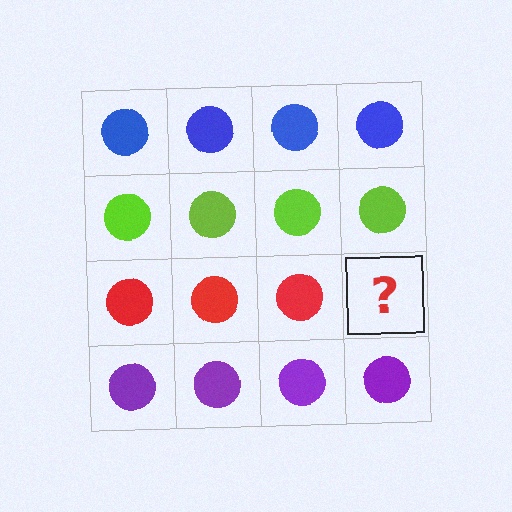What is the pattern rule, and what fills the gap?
The rule is that each row has a consistent color. The gap should be filled with a red circle.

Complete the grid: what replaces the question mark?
The question mark should be replaced with a red circle.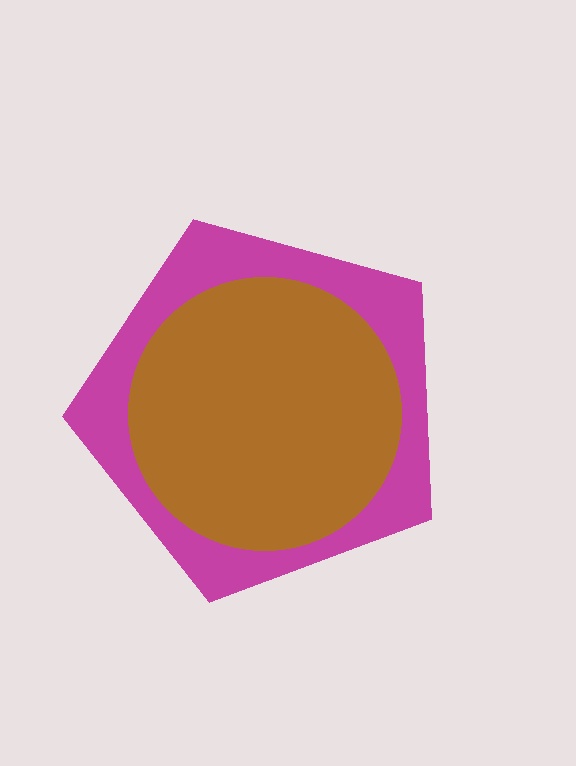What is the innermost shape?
The brown circle.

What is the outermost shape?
The magenta pentagon.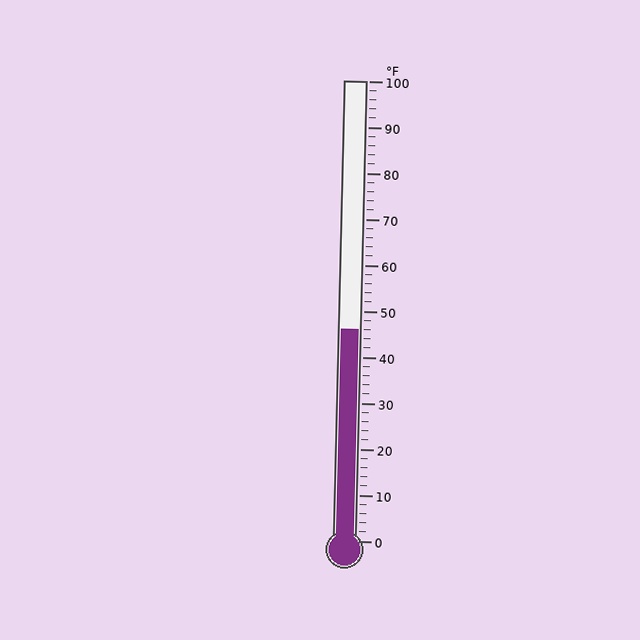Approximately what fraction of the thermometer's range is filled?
The thermometer is filled to approximately 45% of its range.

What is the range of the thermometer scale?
The thermometer scale ranges from 0°F to 100°F.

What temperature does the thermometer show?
The thermometer shows approximately 46°F.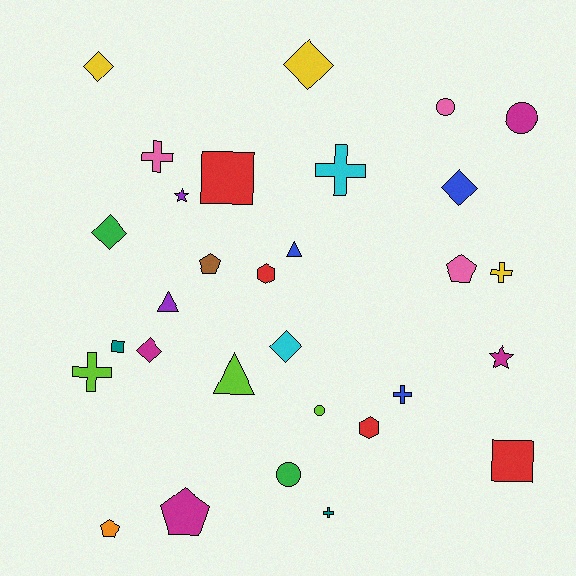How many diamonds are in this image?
There are 6 diamonds.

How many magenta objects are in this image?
There are 4 magenta objects.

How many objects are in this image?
There are 30 objects.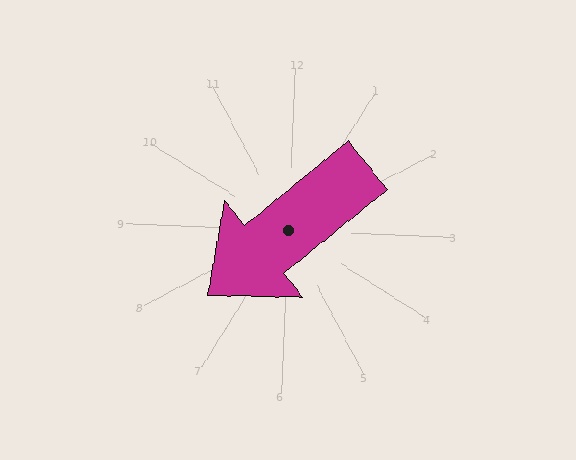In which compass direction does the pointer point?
Southwest.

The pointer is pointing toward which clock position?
Roughly 8 o'clock.